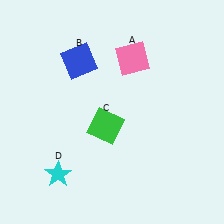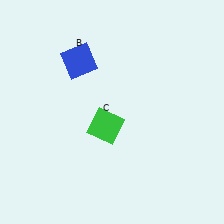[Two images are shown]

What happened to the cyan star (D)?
The cyan star (D) was removed in Image 2. It was in the bottom-left area of Image 1.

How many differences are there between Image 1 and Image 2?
There are 2 differences between the two images.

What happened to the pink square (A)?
The pink square (A) was removed in Image 2. It was in the top-right area of Image 1.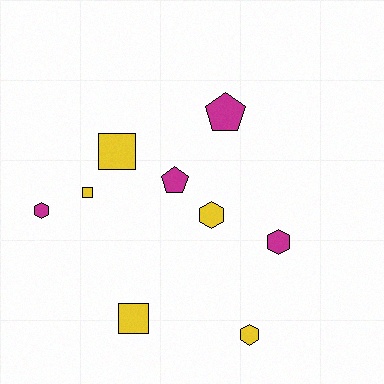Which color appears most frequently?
Yellow, with 5 objects.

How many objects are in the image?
There are 9 objects.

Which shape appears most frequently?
Hexagon, with 4 objects.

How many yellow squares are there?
There are 3 yellow squares.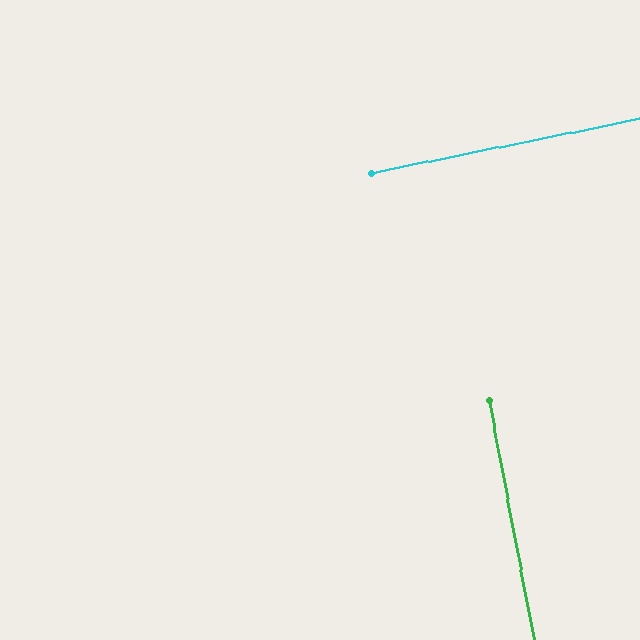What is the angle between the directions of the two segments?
Approximately 89 degrees.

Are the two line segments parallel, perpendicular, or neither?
Perpendicular — they meet at approximately 89°.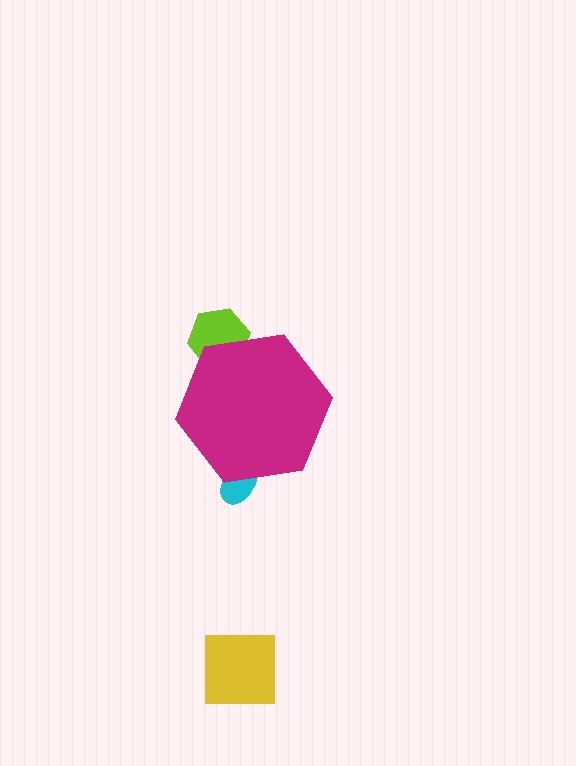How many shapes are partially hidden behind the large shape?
2 shapes are partially hidden.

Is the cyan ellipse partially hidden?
Yes, the cyan ellipse is partially hidden behind the magenta hexagon.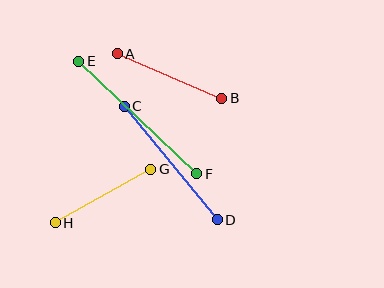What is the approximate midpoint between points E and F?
The midpoint is at approximately (138, 117) pixels.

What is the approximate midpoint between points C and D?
The midpoint is at approximately (171, 163) pixels.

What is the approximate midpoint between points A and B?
The midpoint is at approximately (169, 76) pixels.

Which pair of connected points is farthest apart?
Points E and F are farthest apart.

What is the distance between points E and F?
The distance is approximately 163 pixels.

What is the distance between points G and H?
The distance is approximately 110 pixels.